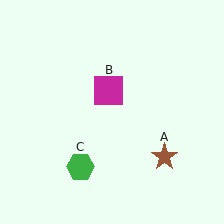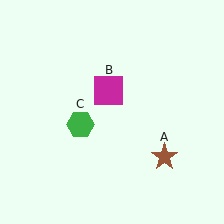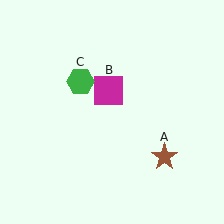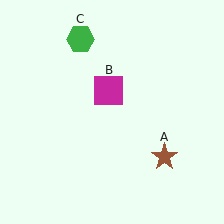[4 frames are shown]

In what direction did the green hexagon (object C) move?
The green hexagon (object C) moved up.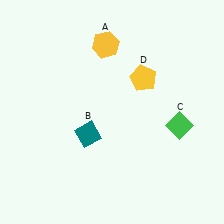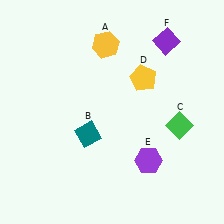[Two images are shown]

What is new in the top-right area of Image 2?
A purple diamond (F) was added in the top-right area of Image 2.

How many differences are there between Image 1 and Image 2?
There are 2 differences between the two images.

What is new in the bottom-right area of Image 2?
A purple hexagon (E) was added in the bottom-right area of Image 2.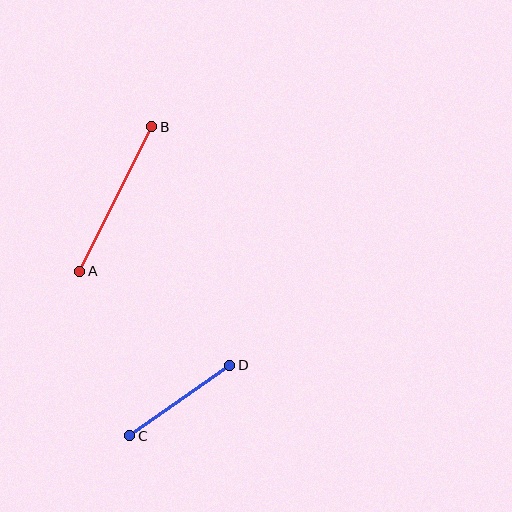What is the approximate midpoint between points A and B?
The midpoint is at approximately (116, 199) pixels.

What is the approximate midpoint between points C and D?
The midpoint is at approximately (180, 400) pixels.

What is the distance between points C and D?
The distance is approximately 122 pixels.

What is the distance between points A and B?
The distance is approximately 161 pixels.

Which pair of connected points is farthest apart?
Points A and B are farthest apart.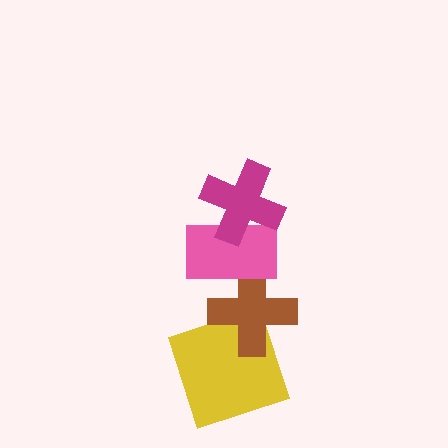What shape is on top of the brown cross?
The pink rectangle is on top of the brown cross.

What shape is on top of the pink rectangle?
The magenta cross is on top of the pink rectangle.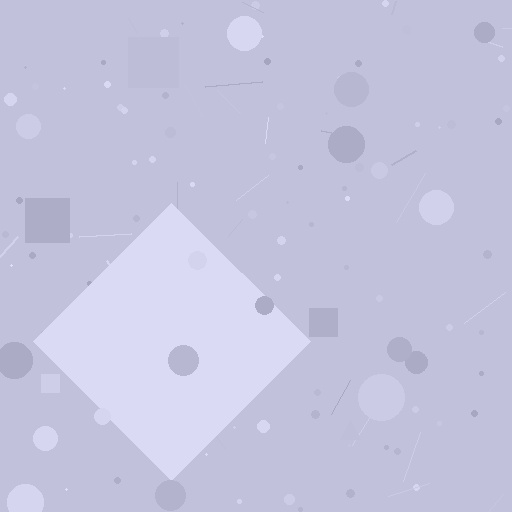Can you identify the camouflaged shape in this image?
The camouflaged shape is a diamond.